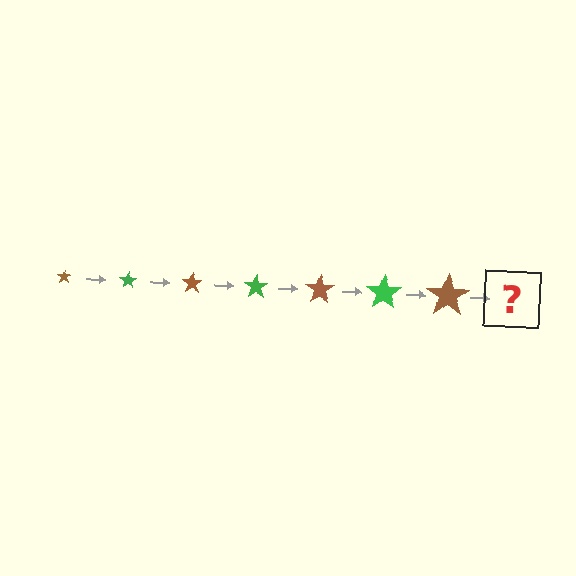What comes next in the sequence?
The next element should be a green star, larger than the previous one.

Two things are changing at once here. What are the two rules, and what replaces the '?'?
The two rules are that the star grows larger each step and the color cycles through brown and green. The '?' should be a green star, larger than the previous one.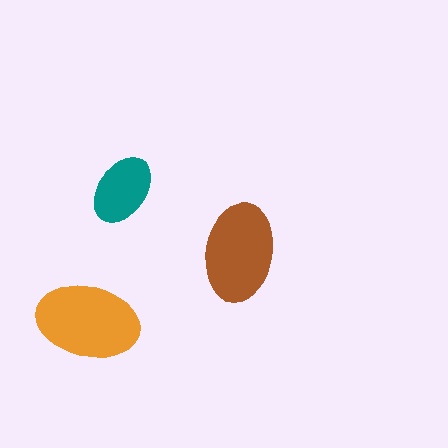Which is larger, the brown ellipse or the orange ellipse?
The orange one.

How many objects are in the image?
There are 3 objects in the image.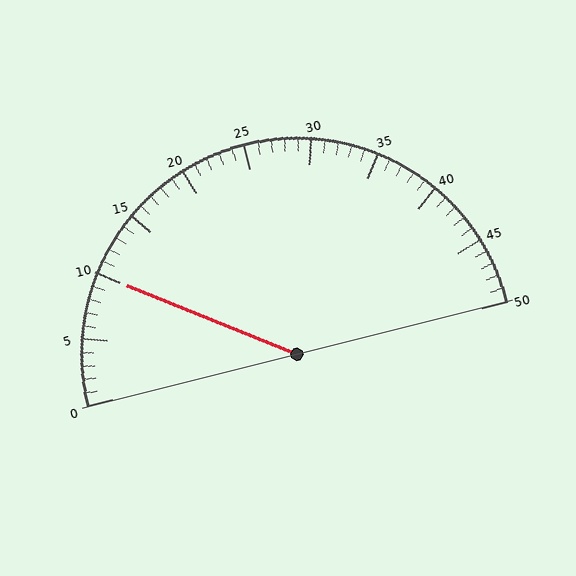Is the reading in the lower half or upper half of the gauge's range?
The reading is in the lower half of the range (0 to 50).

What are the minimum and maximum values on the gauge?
The gauge ranges from 0 to 50.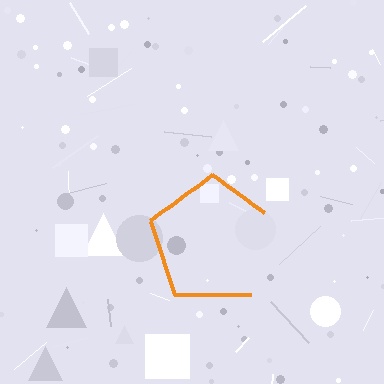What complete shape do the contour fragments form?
The contour fragments form a pentagon.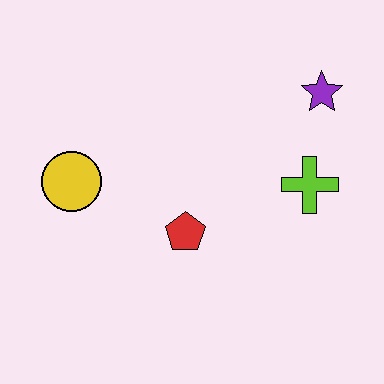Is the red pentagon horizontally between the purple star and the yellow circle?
Yes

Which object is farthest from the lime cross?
The yellow circle is farthest from the lime cross.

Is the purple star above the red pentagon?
Yes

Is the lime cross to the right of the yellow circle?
Yes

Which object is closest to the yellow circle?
The red pentagon is closest to the yellow circle.